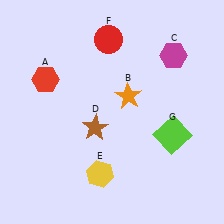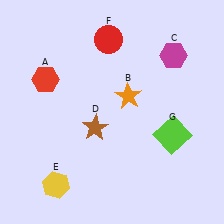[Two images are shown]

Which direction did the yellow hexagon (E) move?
The yellow hexagon (E) moved left.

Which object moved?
The yellow hexagon (E) moved left.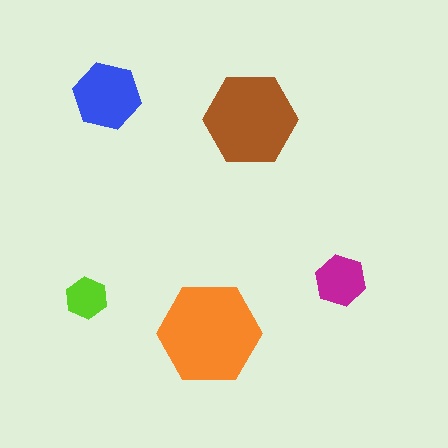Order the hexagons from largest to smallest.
the orange one, the brown one, the blue one, the magenta one, the lime one.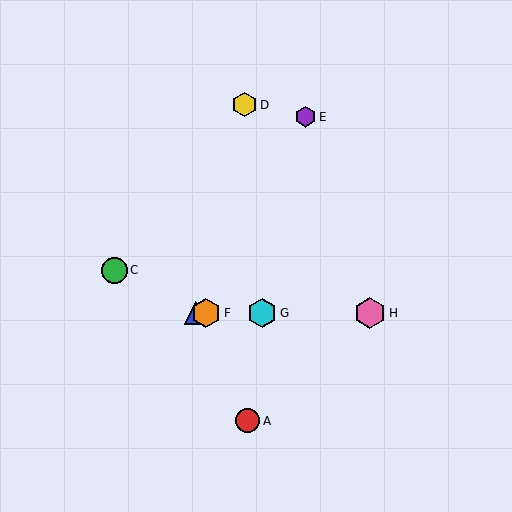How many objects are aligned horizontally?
4 objects (B, F, G, H) are aligned horizontally.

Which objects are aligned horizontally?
Objects B, F, G, H are aligned horizontally.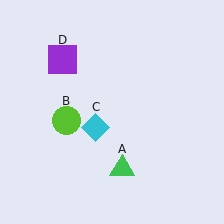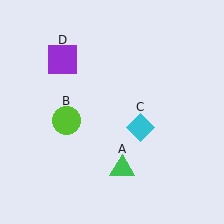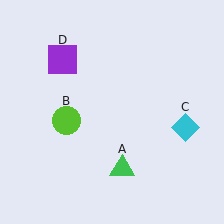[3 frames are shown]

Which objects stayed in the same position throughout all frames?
Green triangle (object A) and lime circle (object B) and purple square (object D) remained stationary.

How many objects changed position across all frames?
1 object changed position: cyan diamond (object C).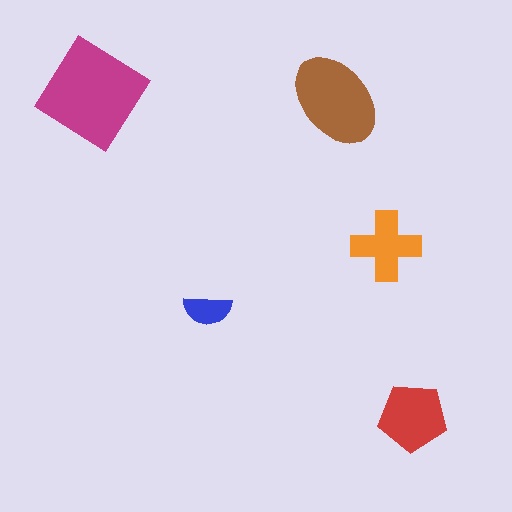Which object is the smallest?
The blue semicircle.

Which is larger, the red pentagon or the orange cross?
The red pentagon.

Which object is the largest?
The magenta diamond.